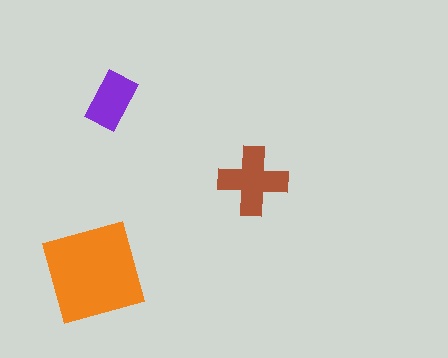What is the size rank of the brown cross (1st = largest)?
2nd.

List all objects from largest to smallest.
The orange diamond, the brown cross, the purple rectangle.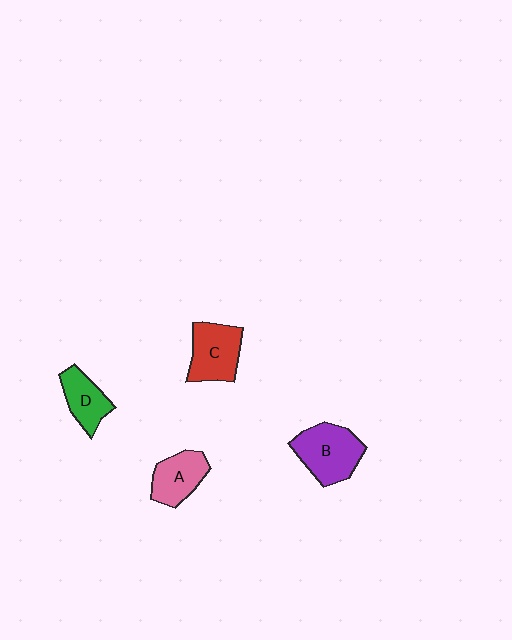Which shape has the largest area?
Shape B (purple).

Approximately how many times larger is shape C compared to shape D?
Approximately 1.3 times.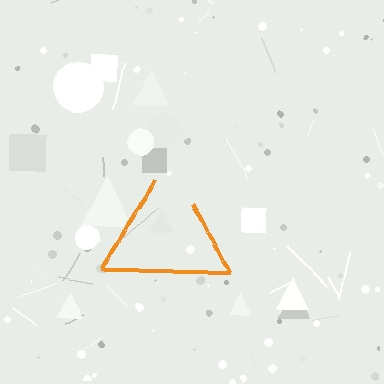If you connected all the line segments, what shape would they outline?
They would outline a triangle.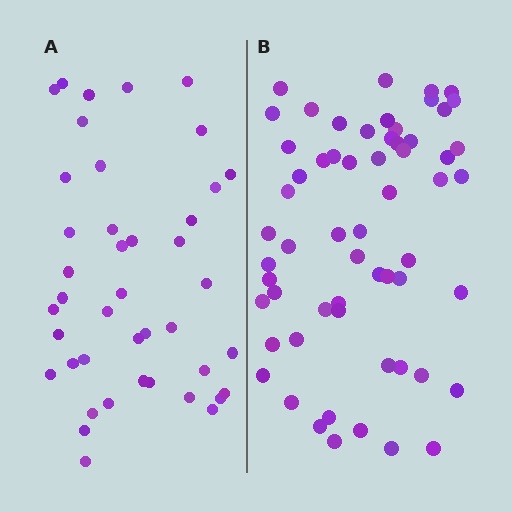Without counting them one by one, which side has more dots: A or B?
Region B (the right region) has more dots.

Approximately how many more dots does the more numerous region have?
Region B has approximately 20 more dots than region A.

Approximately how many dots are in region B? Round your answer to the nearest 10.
About 60 dots.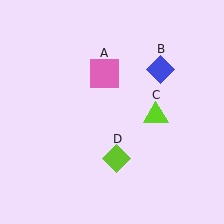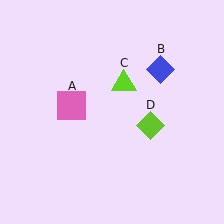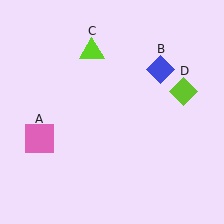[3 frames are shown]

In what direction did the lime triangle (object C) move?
The lime triangle (object C) moved up and to the left.